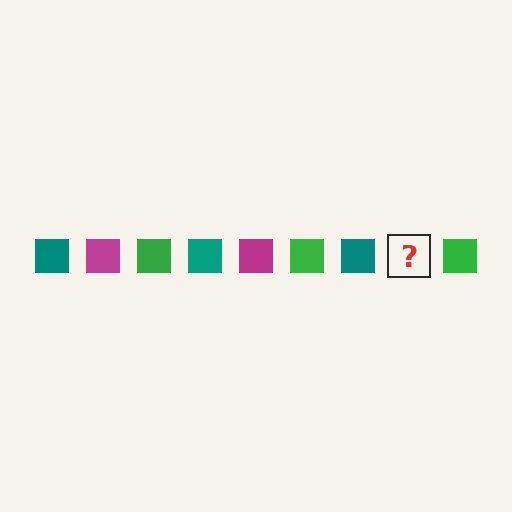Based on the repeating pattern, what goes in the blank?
The blank should be a magenta square.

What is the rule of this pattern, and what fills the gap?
The rule is that the pattern cycles through teal, magenta, green squares. The gap should be filled with a magenta square.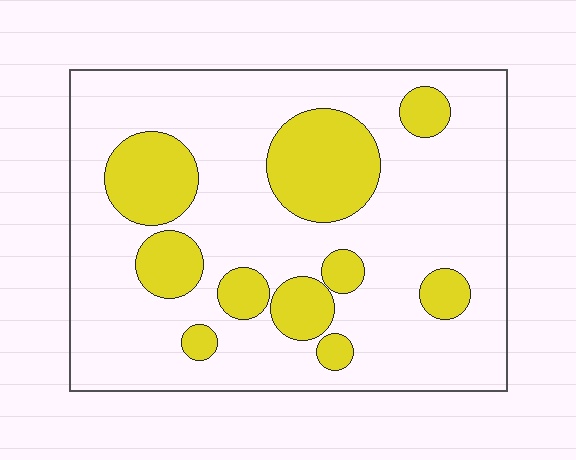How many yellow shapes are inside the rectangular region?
10.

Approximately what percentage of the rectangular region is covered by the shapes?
Approximately 25%.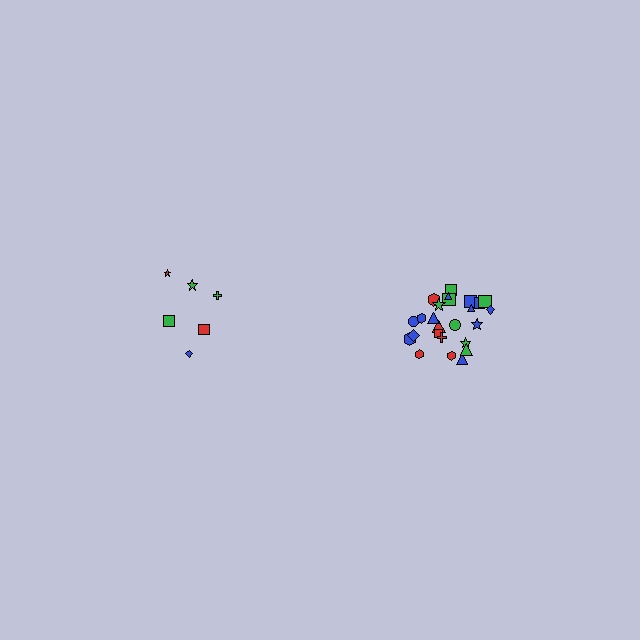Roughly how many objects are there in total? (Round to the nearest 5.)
Roughly 30 objects in total.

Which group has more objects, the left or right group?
The right group.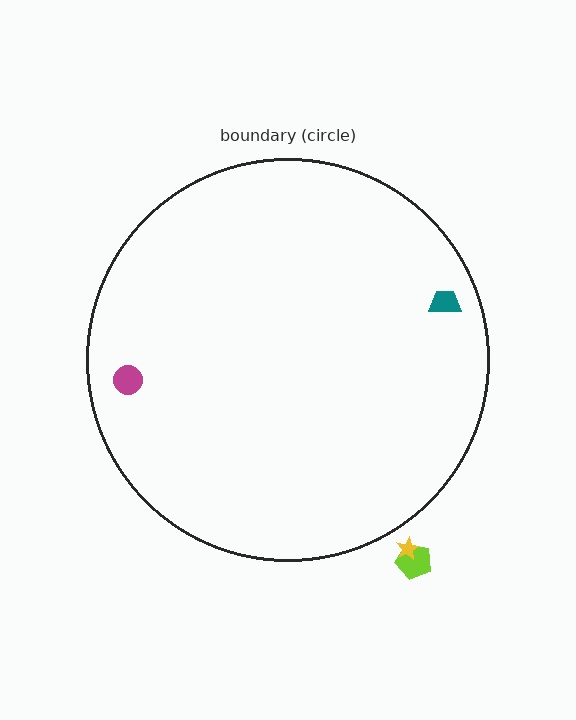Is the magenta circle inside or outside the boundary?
Inside.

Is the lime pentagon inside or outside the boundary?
Outside.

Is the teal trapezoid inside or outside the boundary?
Inside.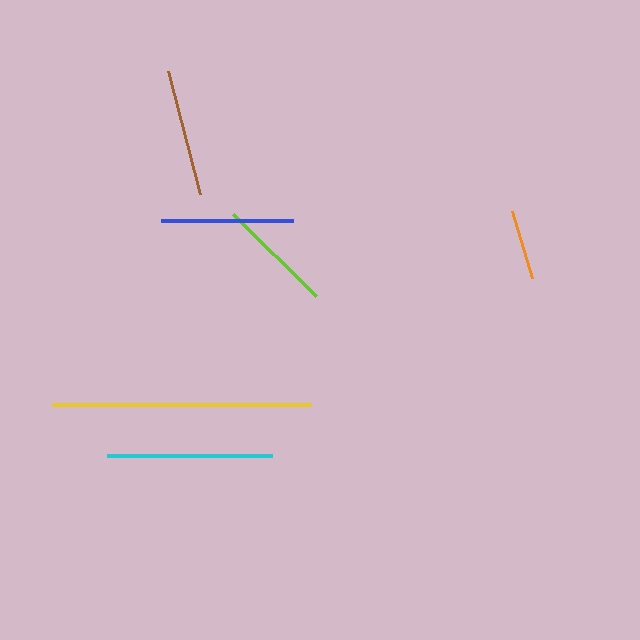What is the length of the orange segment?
The orange segment is approximately 70 pixels long.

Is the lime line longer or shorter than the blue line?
The blue line is longer than the lime line.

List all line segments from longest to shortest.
From longest to shortest: yellow, cyan, blue, brown, lime, orange.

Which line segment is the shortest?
The orange line is the shortest at approximately 70 pixels.